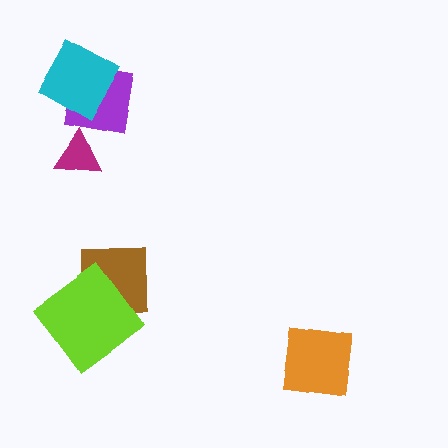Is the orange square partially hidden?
No, no other shape covers it.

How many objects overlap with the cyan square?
1 object overlaps with the cyan square.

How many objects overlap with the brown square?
1 object overlaps with the brown square.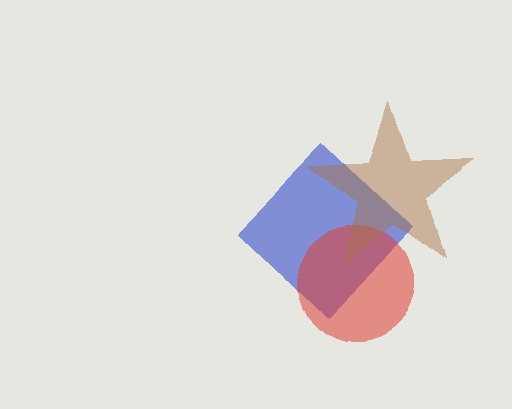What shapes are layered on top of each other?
The layered shapes are: a blue diamond, a red circle, a brown star.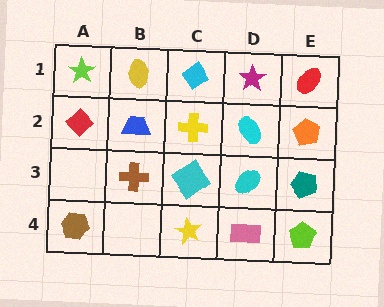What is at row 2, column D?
A cyan ellipse.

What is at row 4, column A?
A brown hexagon.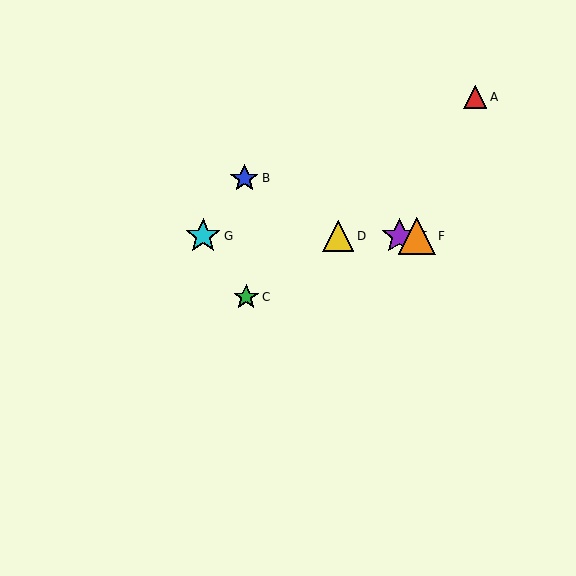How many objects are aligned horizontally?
4 objects (D, E, F, G) are aligned horizontally.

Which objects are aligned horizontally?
Objects D, E, F, G are aligned horizontally.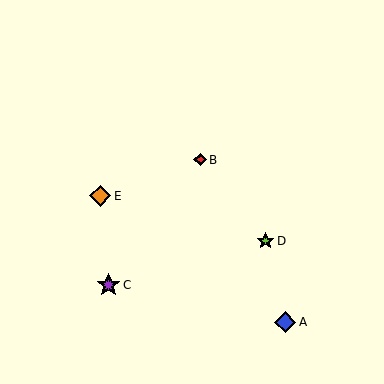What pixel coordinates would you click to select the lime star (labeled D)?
Click at (265, 241) to select the lime star D.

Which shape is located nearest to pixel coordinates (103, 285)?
The purple star (labeled C) at (108, 285) is nearest to that location.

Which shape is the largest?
The purple star (labeled C) is the largest.